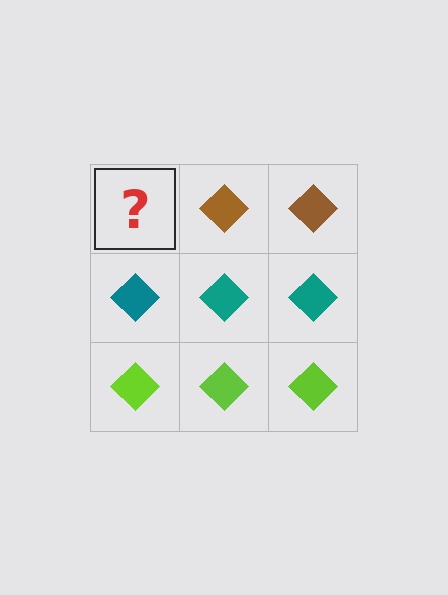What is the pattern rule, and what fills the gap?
The rule is that each row has a consistent color. The gap should be filled with a brown diamond.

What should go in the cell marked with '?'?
The missing cell should contain a brown diamond.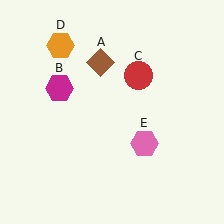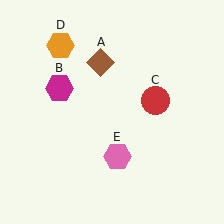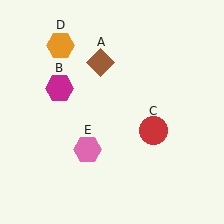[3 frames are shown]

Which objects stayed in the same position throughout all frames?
Brown diamond (object A) and magenta hexagon (object B) and orange hexagon (object D) remained stationary.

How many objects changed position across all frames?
2 objects changed position: red circle (object C), pink hexagon (object E).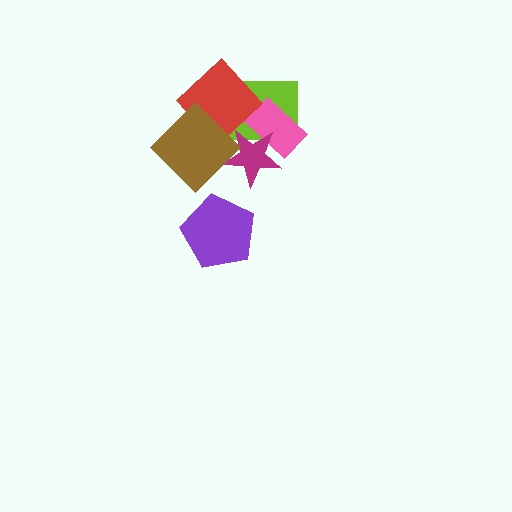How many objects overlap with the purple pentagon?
0 objects overlap with the purple pentagon.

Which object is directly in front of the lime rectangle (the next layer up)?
The pink rectangle is directly in front of the lime rectangle.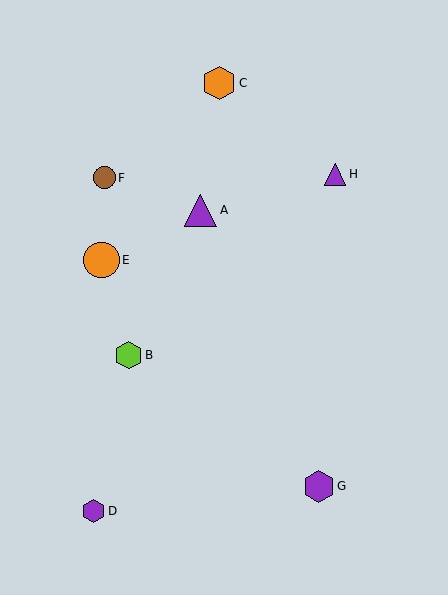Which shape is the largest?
The orange circle (labeled E) is the largest.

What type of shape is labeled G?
Shape G is a purple hexagon.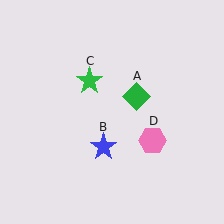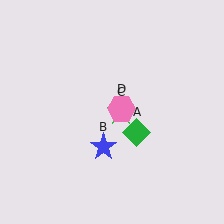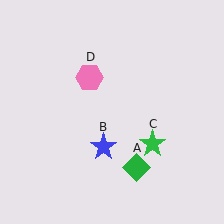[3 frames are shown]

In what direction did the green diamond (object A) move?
The green diamond (object A) moved down.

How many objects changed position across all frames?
3 objects changed position: green diamond (object A), green star (object C), pink hexagon (object D).